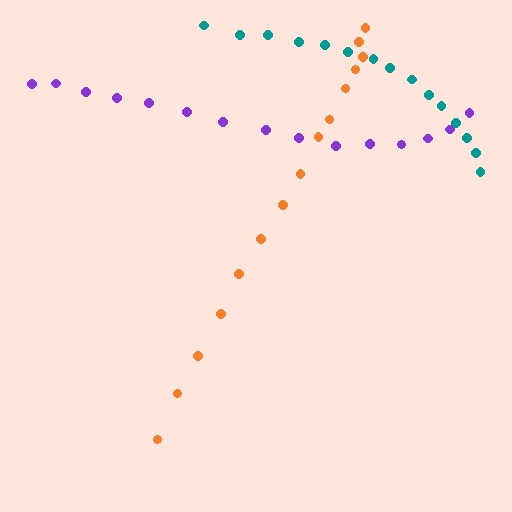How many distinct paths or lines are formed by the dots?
There are 3 distinct paths.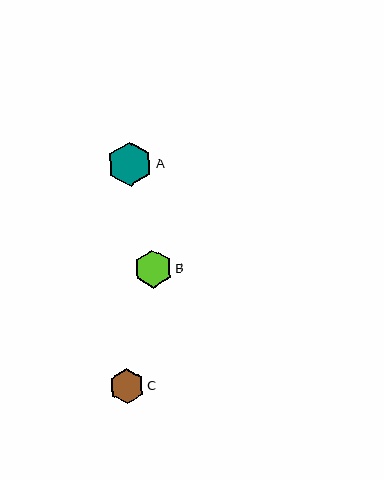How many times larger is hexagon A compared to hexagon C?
Hexagon A is approximately 1.3 times the size of hexagon C.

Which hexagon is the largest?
Hexagon A is the largest with a size of approximately 45 pixels.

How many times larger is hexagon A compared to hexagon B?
Hexagon A is approximately 1.2 times the size of hexagon B.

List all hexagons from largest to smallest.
From largest to smallest: A, B, C.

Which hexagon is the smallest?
Hexagon C is the smallest with a size of approximately 35 pixels.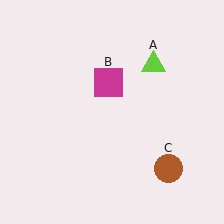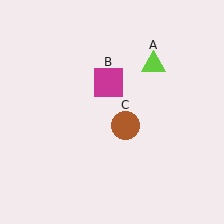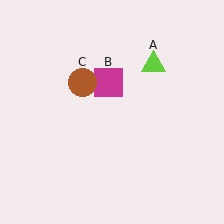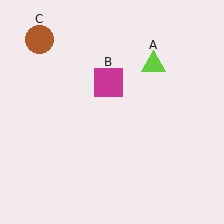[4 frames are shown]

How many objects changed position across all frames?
1 object changed position: brown circle (object C).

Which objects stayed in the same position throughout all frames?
Lime triangle (object A) and magenta square (object B) remained stationary.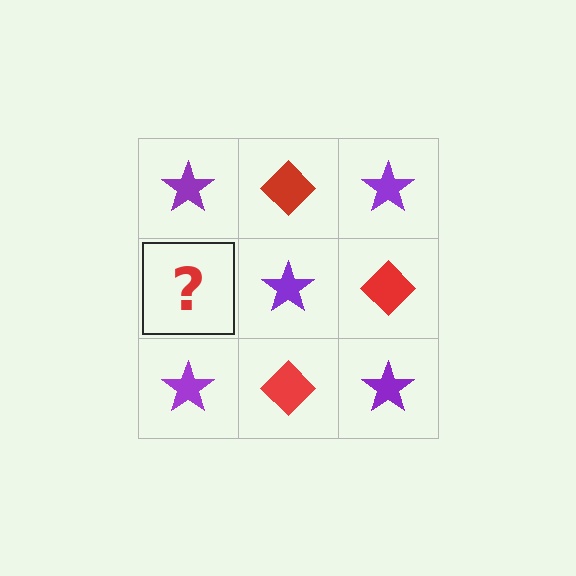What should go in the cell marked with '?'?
The missing cell should contain a red diamond.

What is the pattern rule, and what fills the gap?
The rule is that it alternates purple star and red diamond in a checkerboard pattern. The gap should be filled with a red diamond.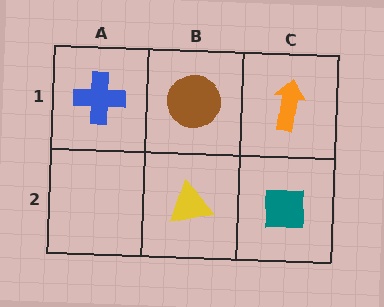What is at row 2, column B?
A yellow triangle.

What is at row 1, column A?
A blue cross.